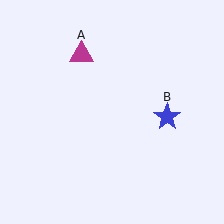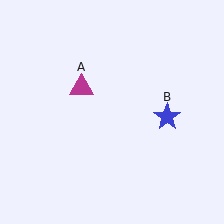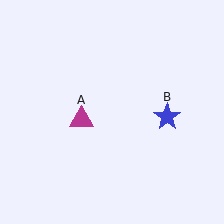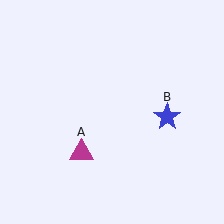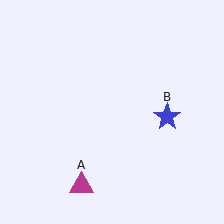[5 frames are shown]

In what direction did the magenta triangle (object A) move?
The magenta triangle (object A) moved down.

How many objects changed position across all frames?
1 object changed position: magenta triangle (object A).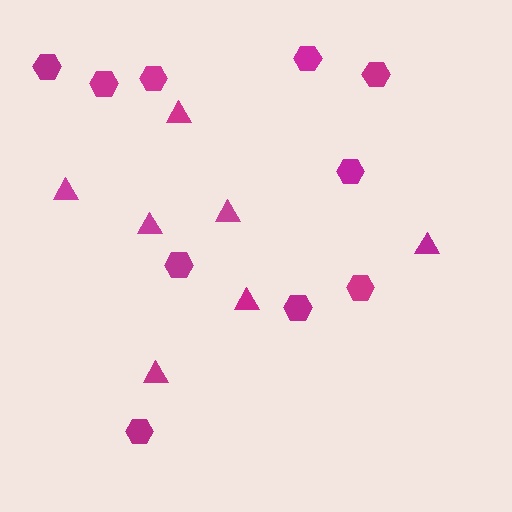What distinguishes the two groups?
There are 2 groups: one group of hexagons (10) and one group of triangles (7).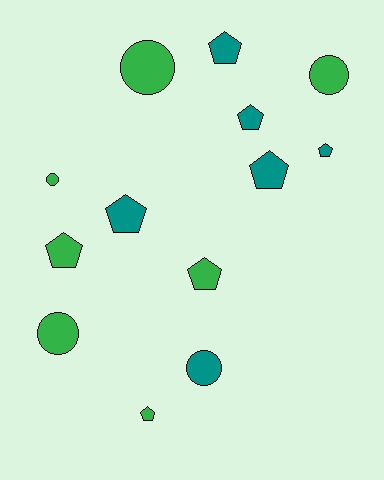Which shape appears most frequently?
Pentagon, with 8 objects.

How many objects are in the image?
There are 13 objects.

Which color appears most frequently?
Green, with 7 objects.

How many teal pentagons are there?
There are 5 teal pentagons.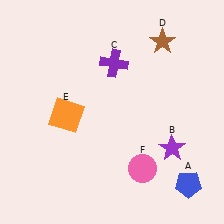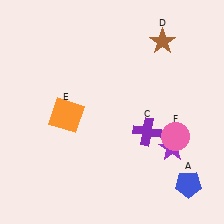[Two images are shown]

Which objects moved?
The objects that moved are: the purple cross (C), the pink circle (F).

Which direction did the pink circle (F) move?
The pink circle (F) moved right.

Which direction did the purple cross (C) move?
The purple cross (C) moved down.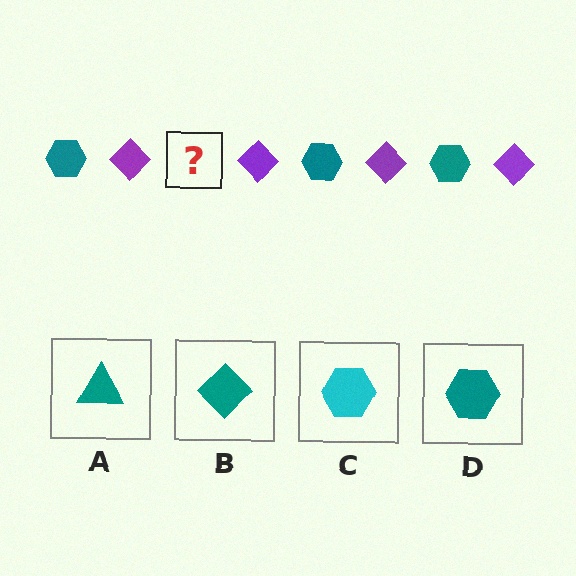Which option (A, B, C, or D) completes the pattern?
D.